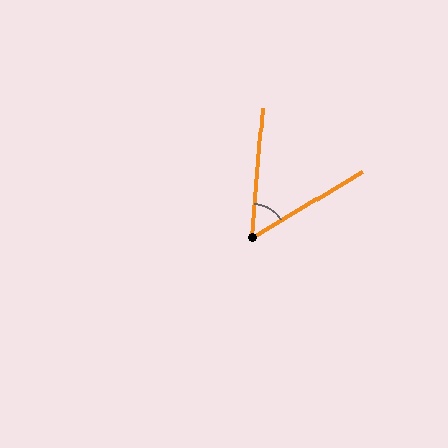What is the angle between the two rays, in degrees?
Approximately 54 degrees.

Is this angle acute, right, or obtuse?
It is acute.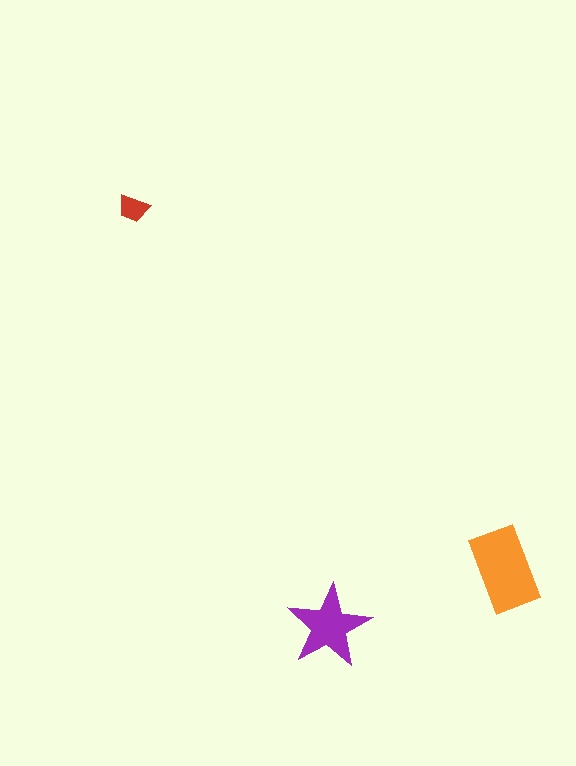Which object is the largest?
The orange rectangle.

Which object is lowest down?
The purple star is bottommost.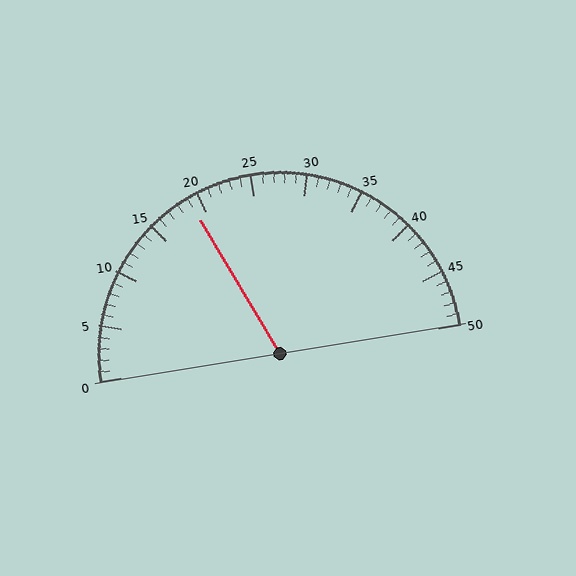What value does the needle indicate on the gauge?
The needle indicates approximately 19.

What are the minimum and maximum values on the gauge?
The gauge ranges from 0 to 50.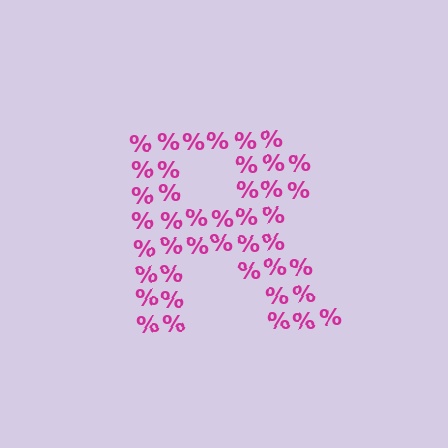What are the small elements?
The small elements are percent signs.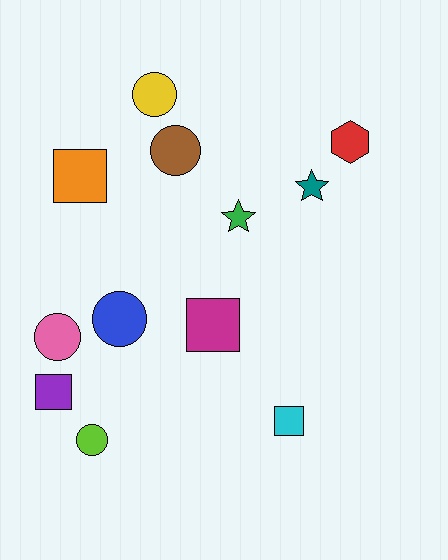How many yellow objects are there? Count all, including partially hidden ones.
There is 1 yellow object.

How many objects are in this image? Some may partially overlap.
There are 12 objects.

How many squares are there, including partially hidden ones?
There are 4 squares.